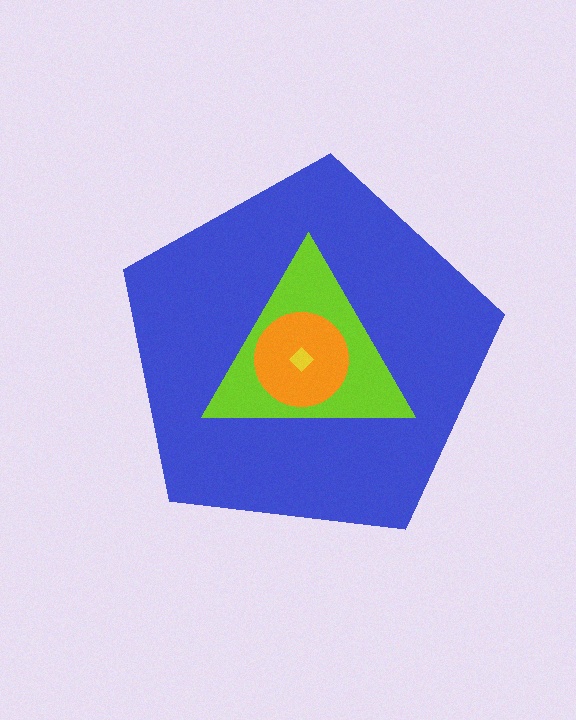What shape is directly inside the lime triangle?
The orange circle.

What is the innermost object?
The yellow diamond.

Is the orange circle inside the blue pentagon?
Yes.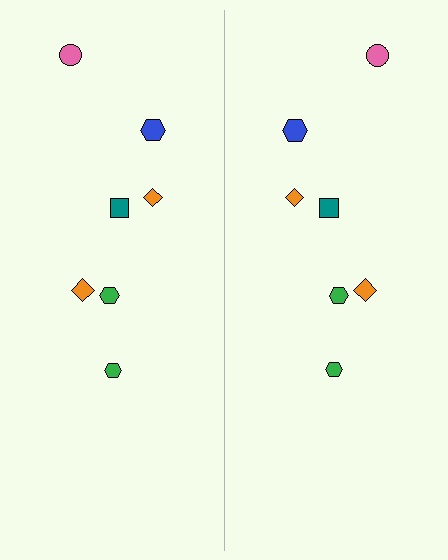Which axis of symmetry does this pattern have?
The pattern has a vertical axis of symmetry running through the center of the image.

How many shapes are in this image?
There are 14 shapes in this image.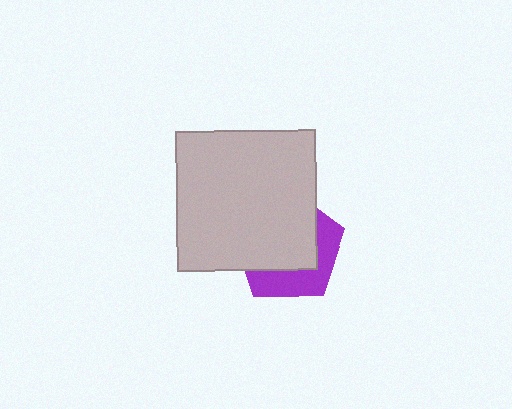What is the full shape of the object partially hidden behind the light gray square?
The partially hidden object is a purple pentagon.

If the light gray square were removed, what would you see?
You would see the complete purple pentagon.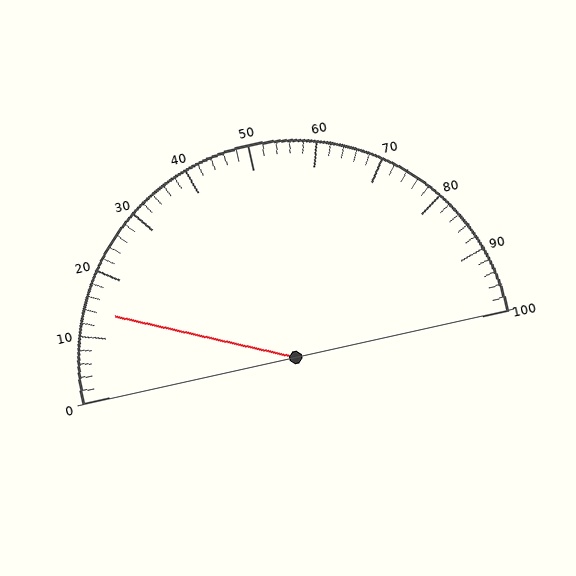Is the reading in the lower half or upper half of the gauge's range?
The reading is in the lower half of the range (0 to 100).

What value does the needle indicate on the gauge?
The needle indicates approximately 14.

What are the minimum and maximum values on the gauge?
The gauge ranges from 0 to 100.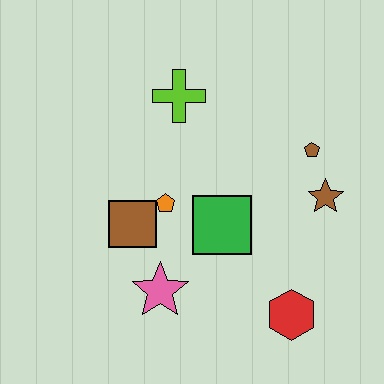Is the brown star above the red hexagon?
Yes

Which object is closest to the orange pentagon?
The brown square is closest to the orange pentagon.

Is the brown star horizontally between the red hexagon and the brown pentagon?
No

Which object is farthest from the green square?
The lime cross is farthest from the green square.